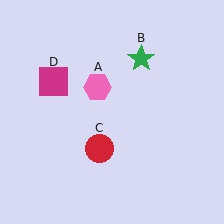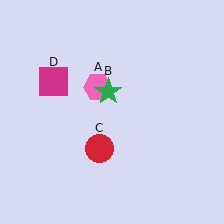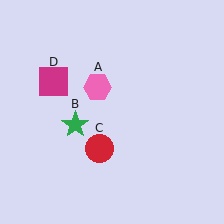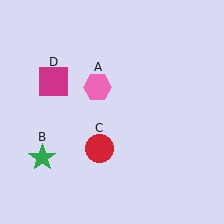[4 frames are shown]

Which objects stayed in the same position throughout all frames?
Pink hexagon (object A) and red circle (object C) and magenta square (object D) remained stationary.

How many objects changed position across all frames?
1 object changed position: green star (object B).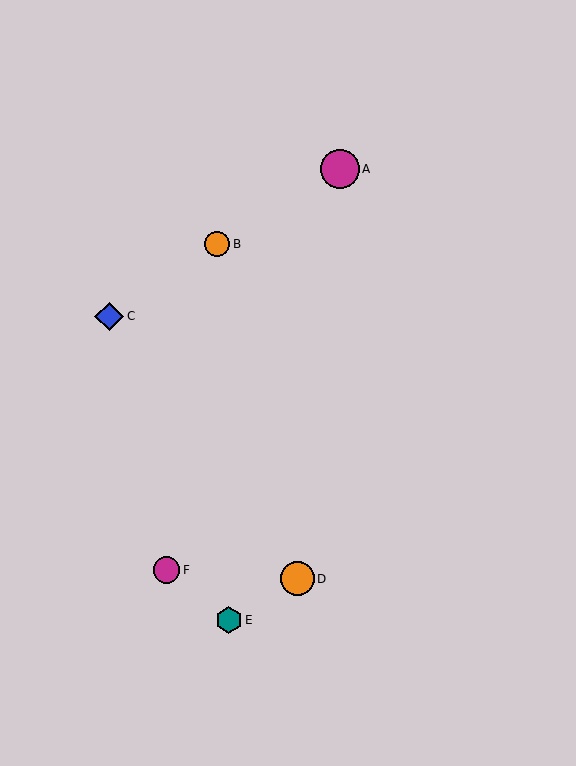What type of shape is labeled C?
Shape C is a blue diamond.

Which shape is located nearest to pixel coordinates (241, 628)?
The teal hexagon (labeled E) at (229, 620) is nearest to that location.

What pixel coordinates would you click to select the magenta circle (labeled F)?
Click at (166, 570) to select the magenta circle F.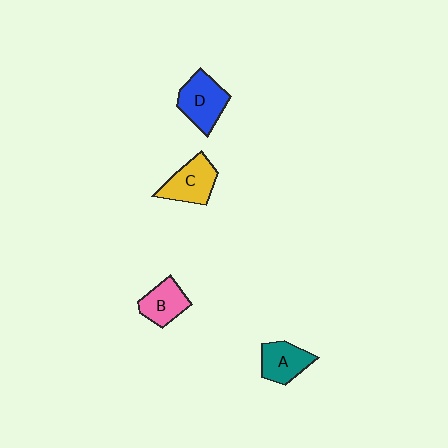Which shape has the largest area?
Shape D (blue).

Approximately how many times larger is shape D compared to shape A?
Approximately 1.3 times.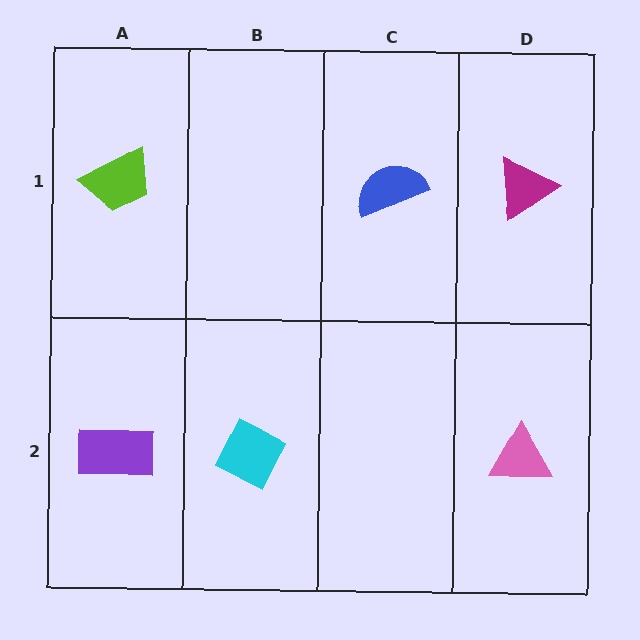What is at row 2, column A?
A purple rectangle.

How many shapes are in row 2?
3 shapes.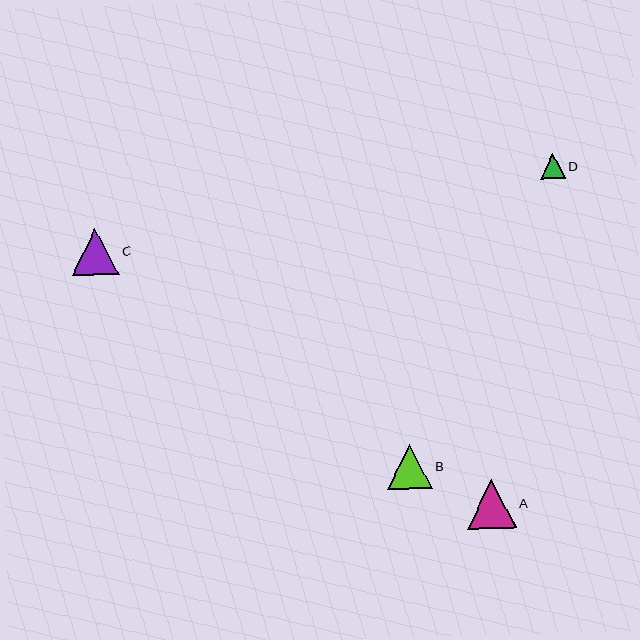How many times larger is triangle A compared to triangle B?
Triangle A is approximately 1.1 times the size of triangle B.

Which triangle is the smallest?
Triangle D is the smallest with a size of approximately 25 pixels.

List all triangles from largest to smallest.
From largest to smallest: A, C, B, D.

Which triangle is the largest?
Triangle A is the largest with a size of approximately 49 pixels.